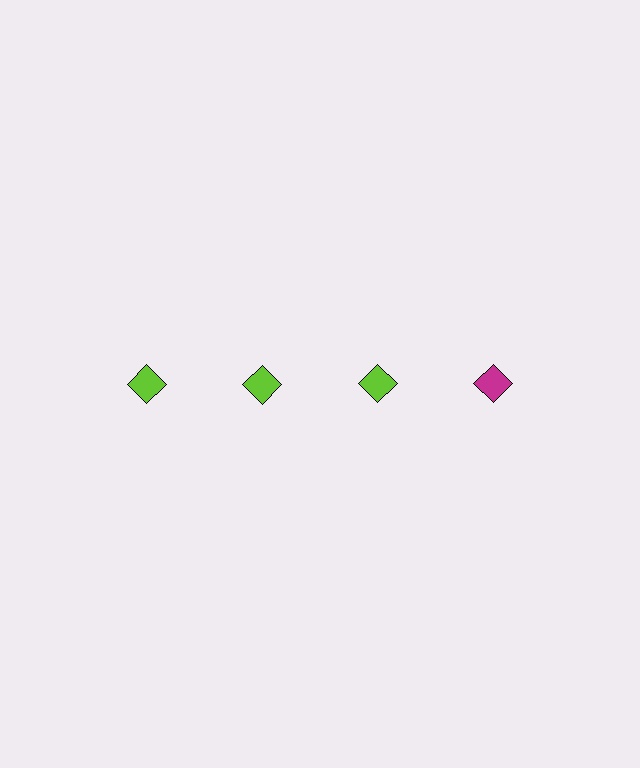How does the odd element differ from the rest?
It has a different color: magenta instead of lime.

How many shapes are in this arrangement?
There are 4 shapes arranged in a grid pattern.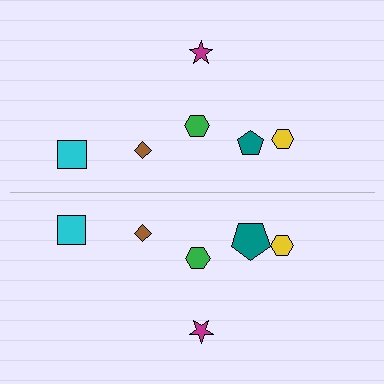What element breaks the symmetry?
The teal pentagon on the bottom side has a different size than its mirror counterpart.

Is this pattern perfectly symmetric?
No, the pattern is not perfectly symmetric. The teal pentagon on the bottom side has a different size than its mirror counterpart.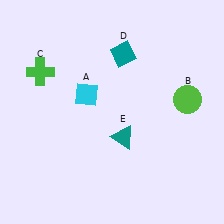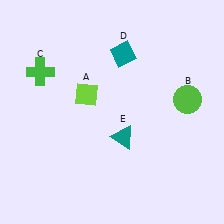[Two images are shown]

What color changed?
The diamond (A) changed from cyan in Image 1 to lime in Image 2.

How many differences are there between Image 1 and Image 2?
There is 1 difference between the two images.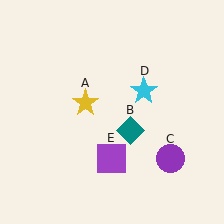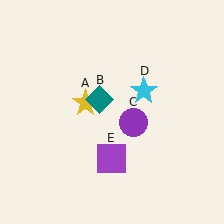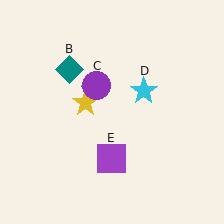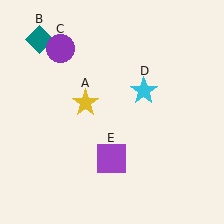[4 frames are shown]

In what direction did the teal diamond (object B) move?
The teal diamond (object B) moved up and to the left.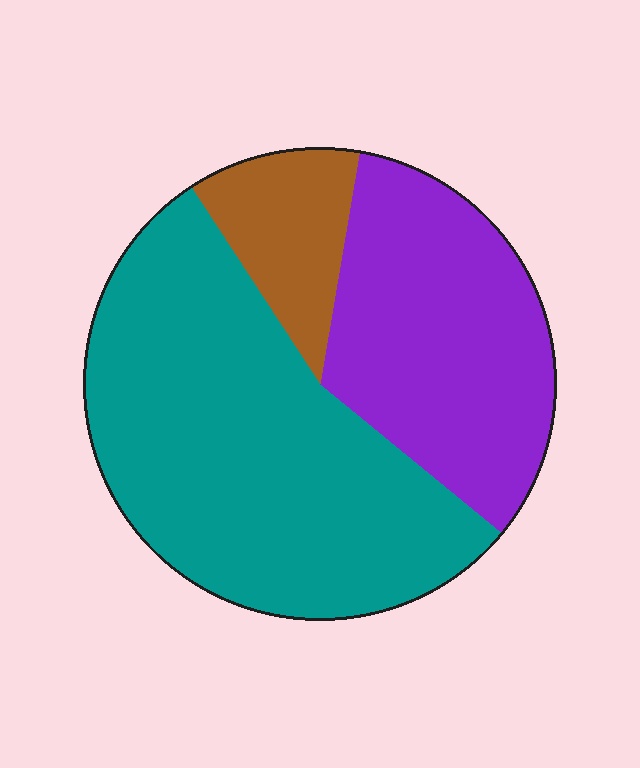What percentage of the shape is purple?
Purple covers roughly 35% of the shape.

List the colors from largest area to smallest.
From largest to smallest: teal, purple, brown.